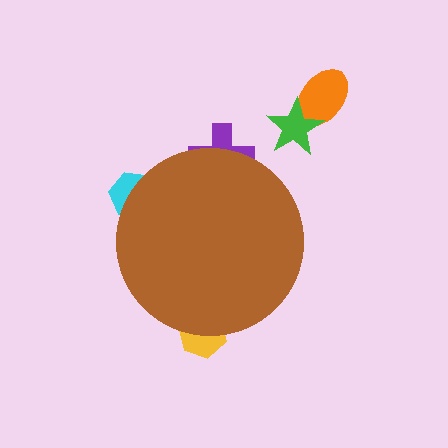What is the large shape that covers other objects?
A brown circle.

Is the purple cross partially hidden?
Yes, the purple cross is partially hidden behind the brown circle.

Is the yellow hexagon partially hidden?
Yes, the yellow hexagon is partially hidden behind the brown circle.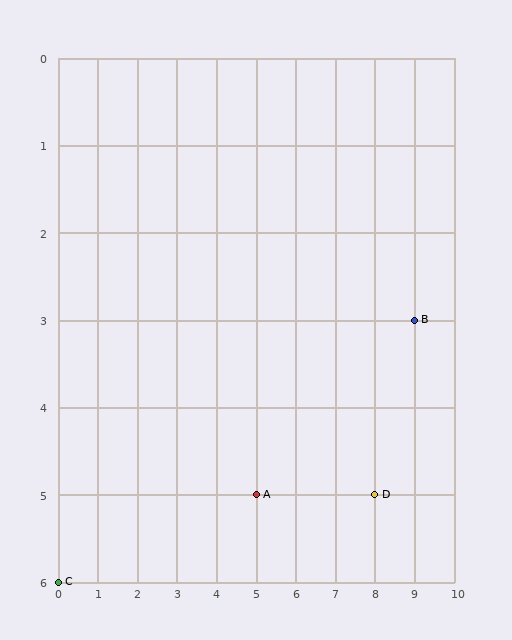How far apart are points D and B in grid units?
Points D and B are 1 column and 2 rows apart (about 2.2 grid units diagonally).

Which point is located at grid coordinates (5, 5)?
Point A is at (5, 5).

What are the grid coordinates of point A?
Point A is at grid coordinates (5, 5).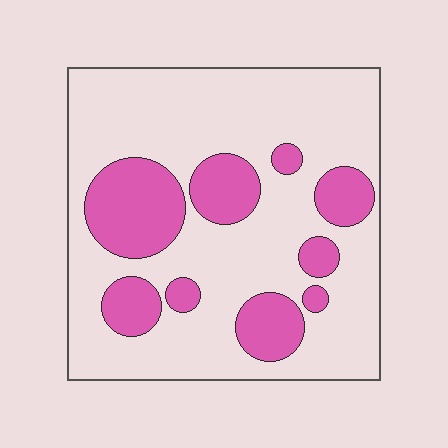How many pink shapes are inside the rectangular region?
9.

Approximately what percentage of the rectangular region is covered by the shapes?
Approximately 25%.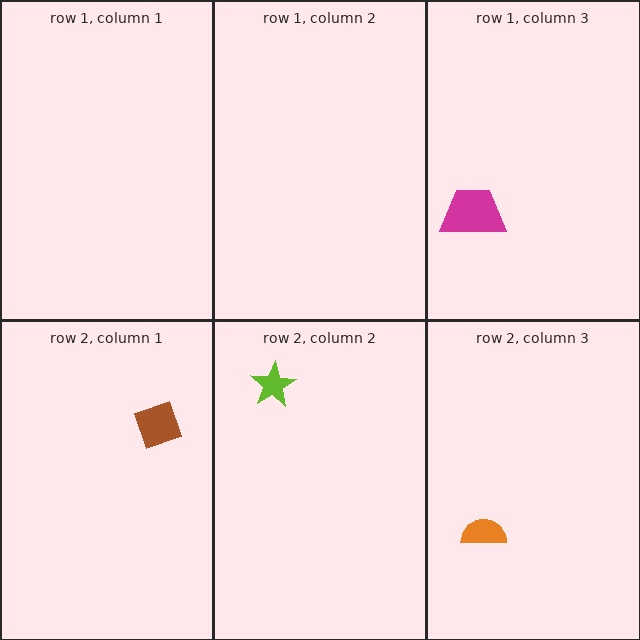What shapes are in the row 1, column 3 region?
The magenta trapezoid.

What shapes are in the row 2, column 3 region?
The orange semicircle.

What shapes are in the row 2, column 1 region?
The brown diamond.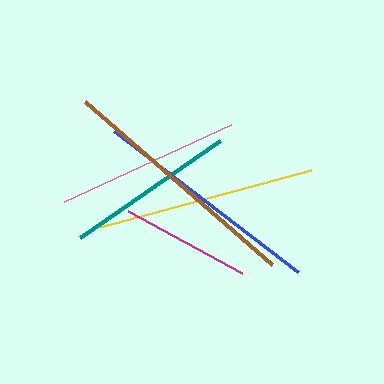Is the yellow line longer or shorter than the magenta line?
The yellow line is longer than the magenta line.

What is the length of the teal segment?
The teal segment is approximately 170 pixels long.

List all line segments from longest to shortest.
From longest to shortest: brown, blue, yellow, pink, teal, magenta.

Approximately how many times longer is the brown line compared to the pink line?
The brown line is approximately 1.4 times the length of the pink line.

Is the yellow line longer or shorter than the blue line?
The blue line is longer than the yellow line.